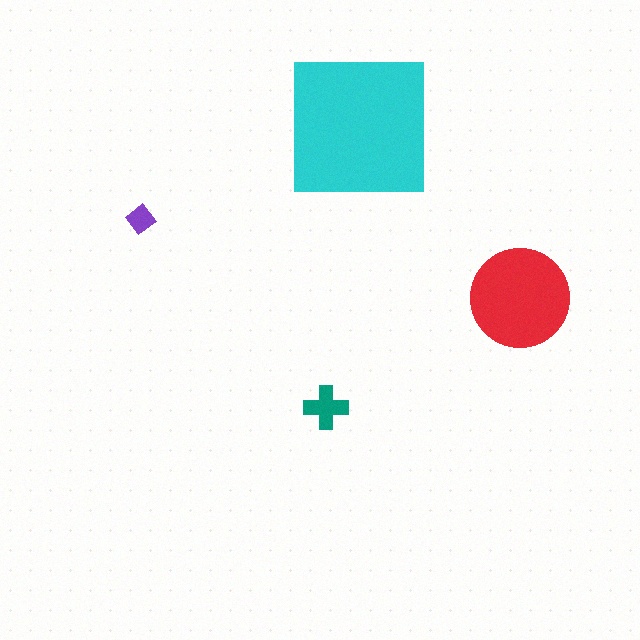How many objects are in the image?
There are 4 objects in the image.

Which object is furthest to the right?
The red circle is rightmost.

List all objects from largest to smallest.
The cyan square, the red circle, the teal cross, the purple diamond.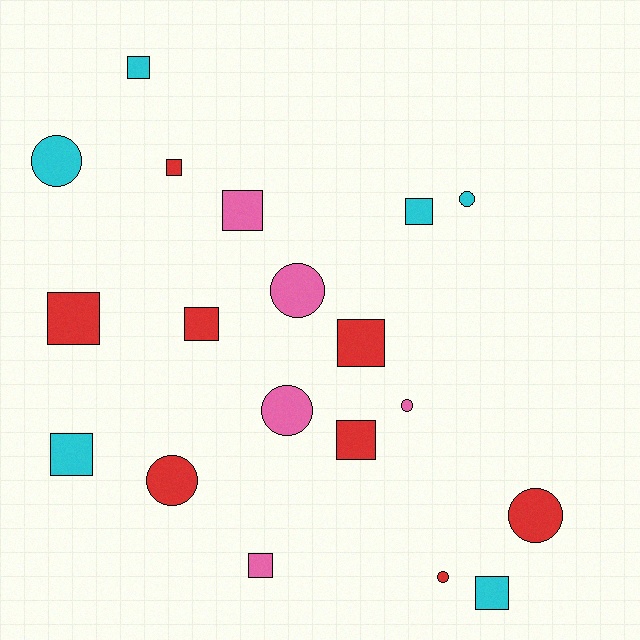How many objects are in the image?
There are 19 objects.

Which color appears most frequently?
Red, with 8 objects.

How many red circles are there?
There are 3 red circles.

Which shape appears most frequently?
Square, with 11 objects.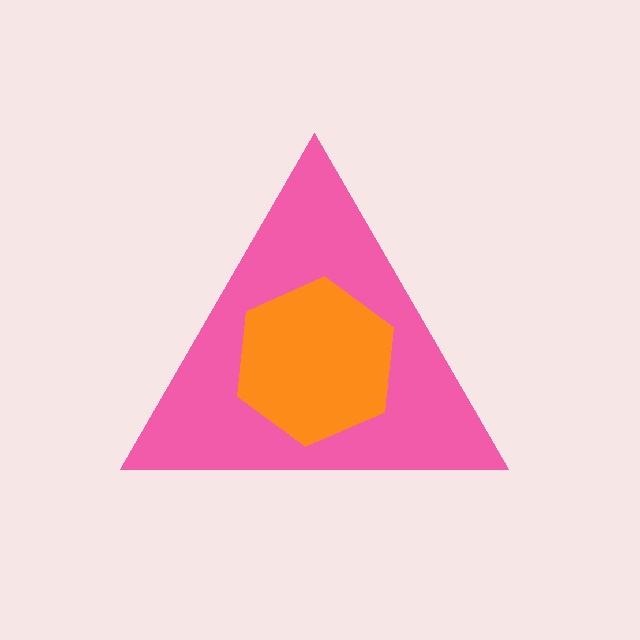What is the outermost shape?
The pink triangle.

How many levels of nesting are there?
2.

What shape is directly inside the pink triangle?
The orange hexagon.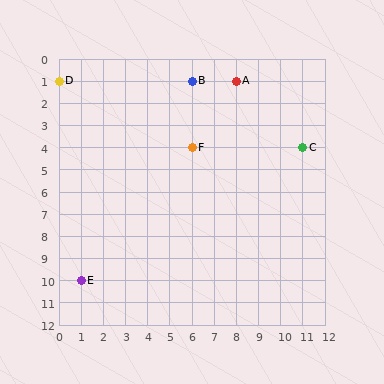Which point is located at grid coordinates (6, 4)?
Point F is at (6, 4).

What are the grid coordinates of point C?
Point C is at grid coordinates (11, 4).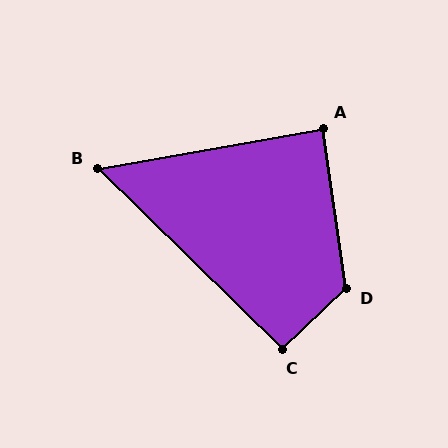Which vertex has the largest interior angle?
D, at approximately 126 degrees.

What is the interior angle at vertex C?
Approximately 92 degrees (approximately right).